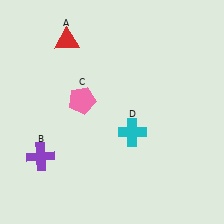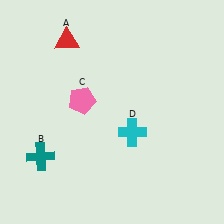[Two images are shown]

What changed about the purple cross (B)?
In Image 1, B is purple. In Image 2, it changed to teal.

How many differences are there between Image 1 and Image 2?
There is 1 difference between the two images.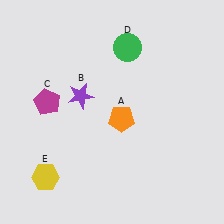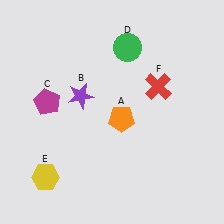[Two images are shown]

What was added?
A red cross (F) was added in Image 2.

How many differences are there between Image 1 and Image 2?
There is 1 difference between the two images.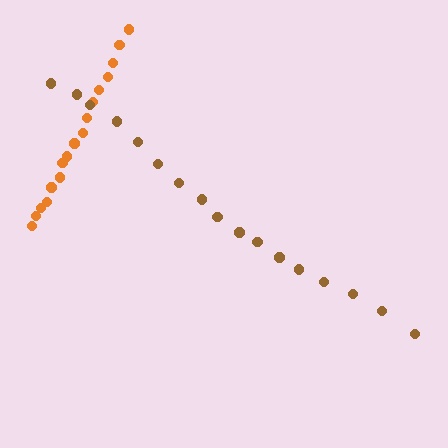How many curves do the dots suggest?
There are 2 distinct paths.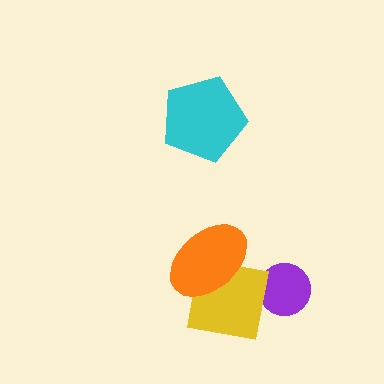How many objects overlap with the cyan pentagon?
0 objects overlap with the cyan pentagon.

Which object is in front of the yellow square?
The orange ellipse is in front of the yellow square.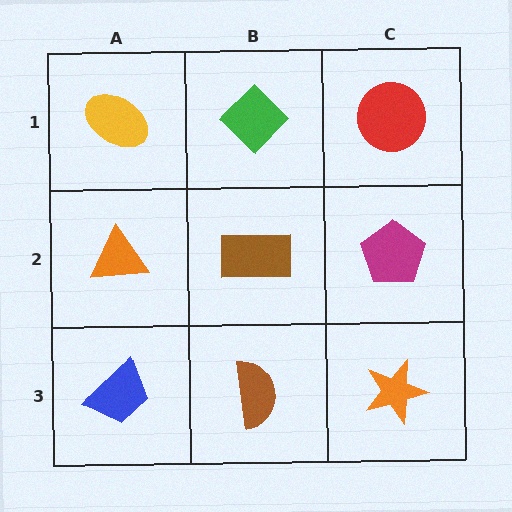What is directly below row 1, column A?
An orange triangle.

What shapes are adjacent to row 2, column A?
A yellow ellipse (row 1, column A), a blue trapezoid (row 3, column A), a brown rectangle (row 2, column B).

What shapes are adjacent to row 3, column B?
A brown rectangle (row 2, column B), a blue trapezoid (row 3, column A), an orange star (row 3, column C).